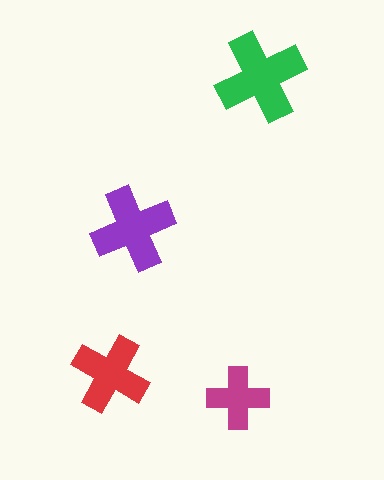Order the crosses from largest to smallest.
the green one, the purple one, the red one, the magenta one.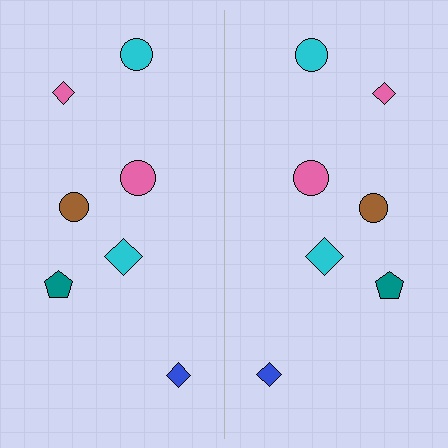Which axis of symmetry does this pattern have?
The pattern has a vertical axis of symmetry running through the center of the image.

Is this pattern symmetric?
Yes, this pattern has bilateral (reflection) symmetry.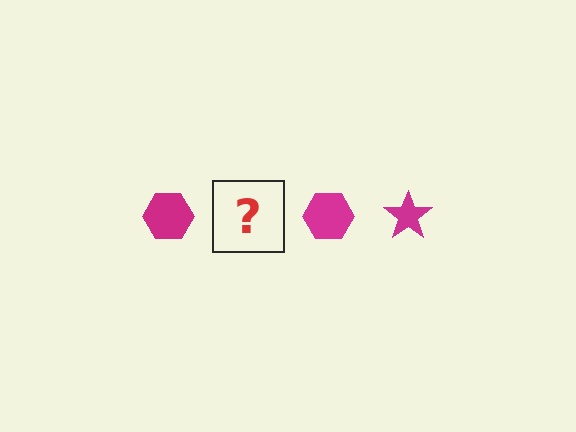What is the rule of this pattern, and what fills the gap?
The rule is that the pattern cycles through hexagon, star shapes in magenta. The gap should be filled with a magenta star.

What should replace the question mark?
The question mark should be replaced with a magenta star.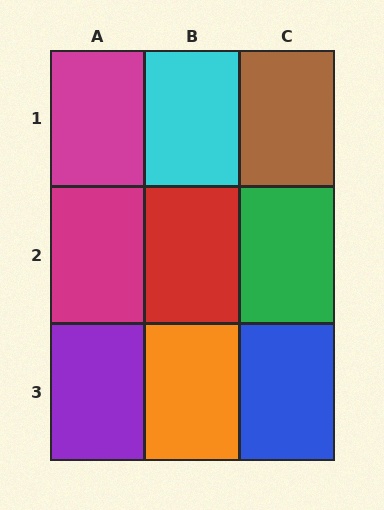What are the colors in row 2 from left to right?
Magenta, red, green.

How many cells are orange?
1 cell is orange.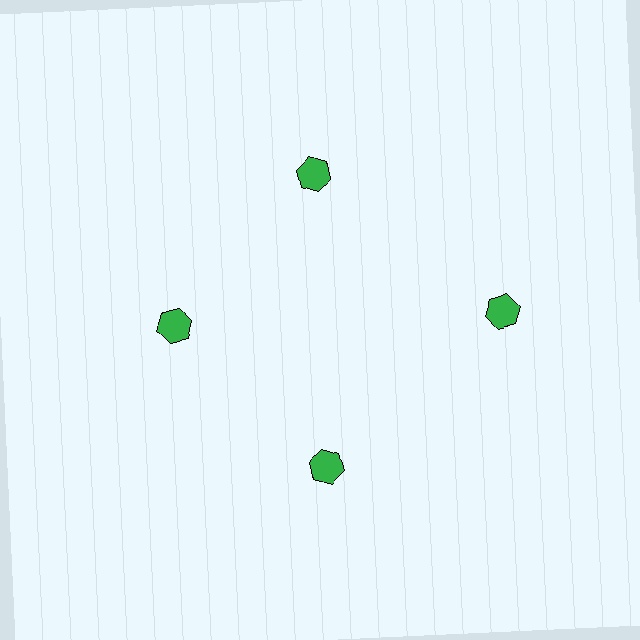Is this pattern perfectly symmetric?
No. The 4 green hexagons are arranged in a ring, but one element near the 3 o'clock position is pushed outward from the center, breaking the 4-fold rotational symmetry.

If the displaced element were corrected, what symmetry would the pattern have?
It would have 4-fold rotational symmetry — the pattern would map onto itself every 90 degrees.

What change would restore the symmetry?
The symmetry would be restored by moving it inward, back onto the ring so that all 4 hexagons sit at equal angles and equal distance from the center.